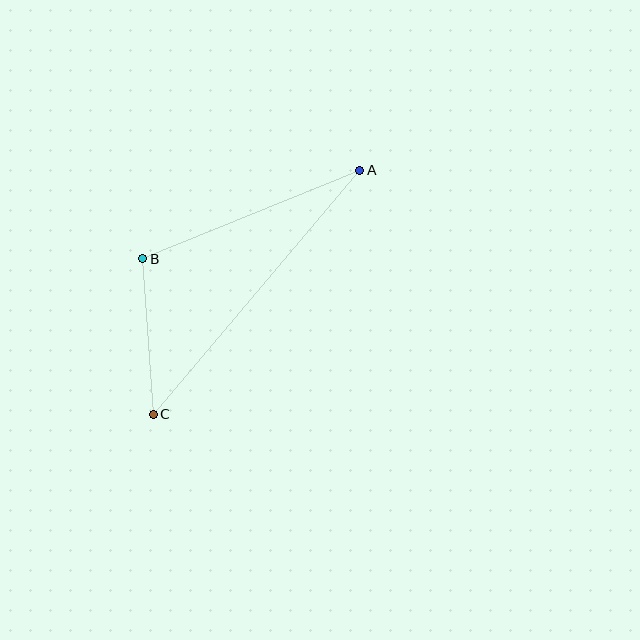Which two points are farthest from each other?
Points A and C are farthest from each other.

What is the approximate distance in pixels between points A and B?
The distance between A and B is approximately 234 pixels.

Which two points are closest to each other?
Points B and C are closest to each other.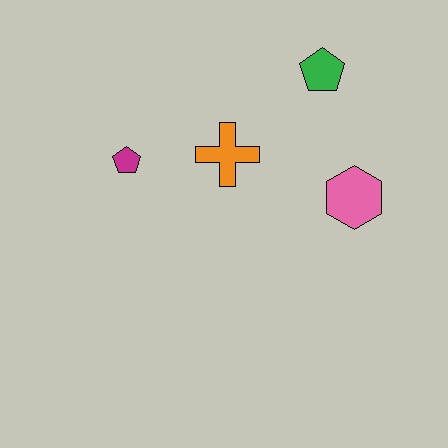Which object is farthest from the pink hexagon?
The magenta pentagon is farthest from the pink hexagon.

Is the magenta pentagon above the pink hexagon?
Yes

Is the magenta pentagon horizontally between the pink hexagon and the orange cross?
No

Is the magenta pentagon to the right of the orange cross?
No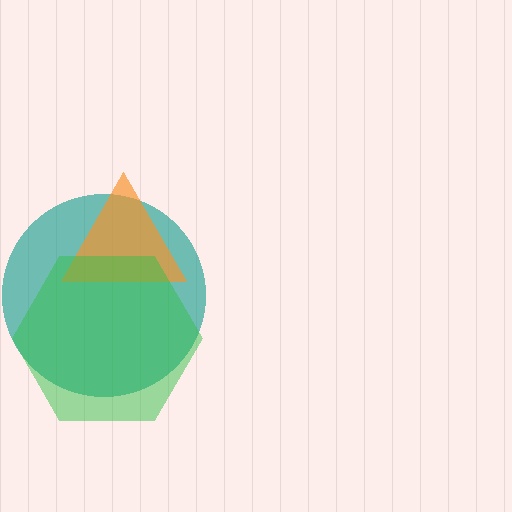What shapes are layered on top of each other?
The layered shapes are: a teal circle, an orange triangle, a green hexagon.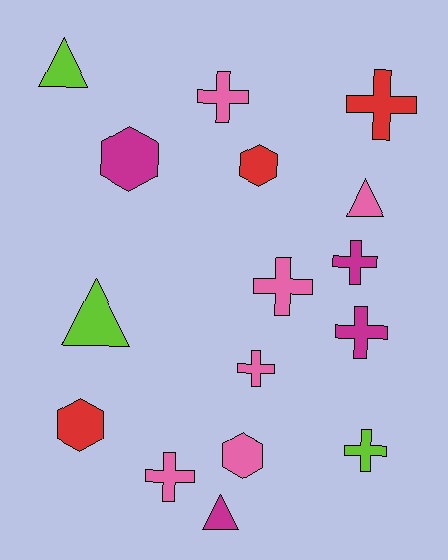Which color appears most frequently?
Pink, with 6 objects.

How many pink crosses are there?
There are 4 pink crosses.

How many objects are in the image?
There are 16 objects.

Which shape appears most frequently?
Cross, with 8 objects.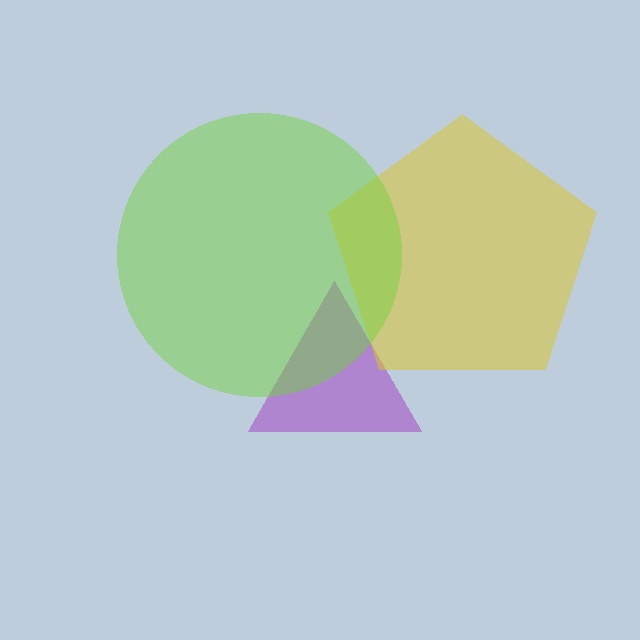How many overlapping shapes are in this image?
There are 3 overlapping shapes in the image.